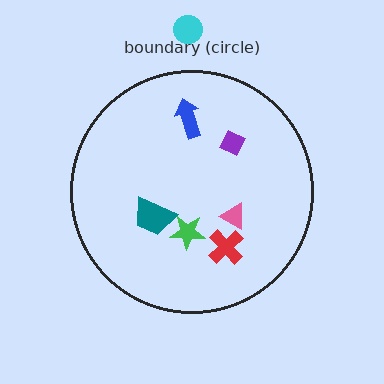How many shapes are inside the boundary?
6 inside, 1 outside.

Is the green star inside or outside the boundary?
Inside.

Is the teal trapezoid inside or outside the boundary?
Inside.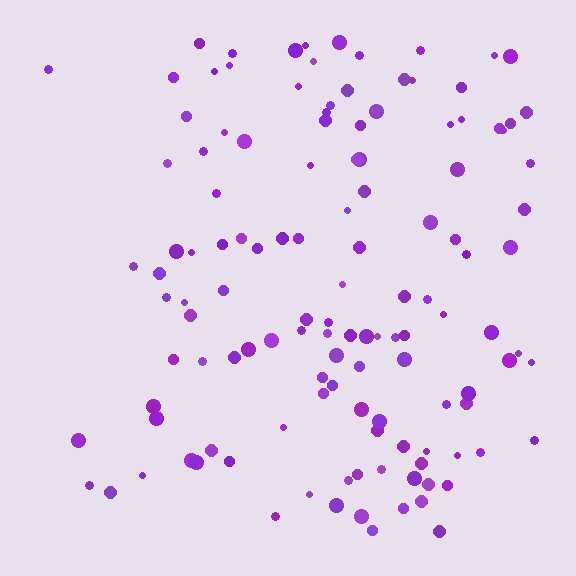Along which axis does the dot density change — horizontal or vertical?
Horizontal.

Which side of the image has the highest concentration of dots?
The right.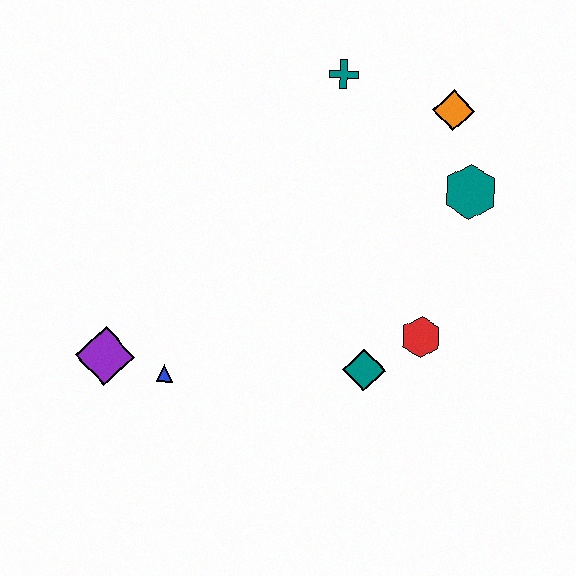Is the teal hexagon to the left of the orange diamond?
No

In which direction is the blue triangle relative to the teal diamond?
The blue triangle is to the left of the teal diamond.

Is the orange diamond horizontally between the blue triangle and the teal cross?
No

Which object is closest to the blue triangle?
The purple diamond is closest to the blue triangle.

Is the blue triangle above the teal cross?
No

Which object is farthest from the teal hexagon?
The purple diamond is farthest from the teal hexagon.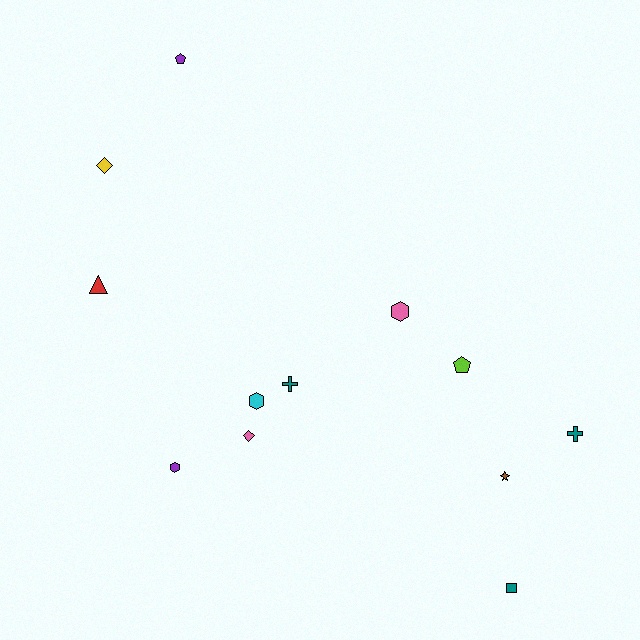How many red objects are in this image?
There is 1 red object.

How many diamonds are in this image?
There are 2 diamonds.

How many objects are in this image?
There are 12 objects.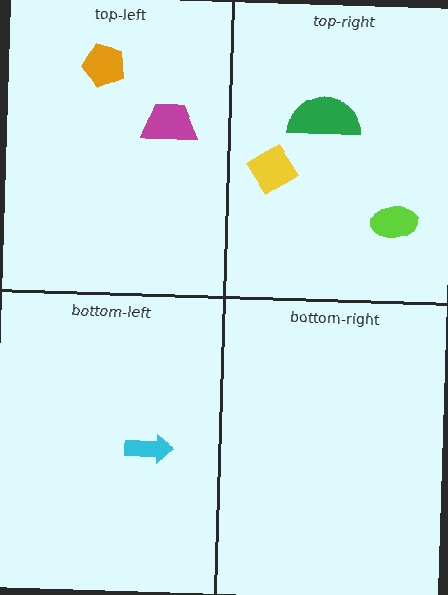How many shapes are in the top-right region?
3.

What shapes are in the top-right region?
The green semicircle, the yellow diamond, the lime ellipse.